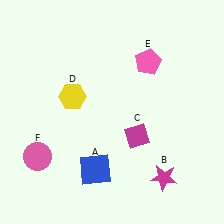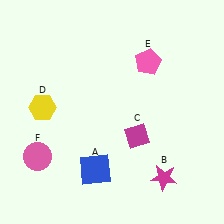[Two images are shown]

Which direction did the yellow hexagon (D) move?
The yellow hexagon (D) moved left.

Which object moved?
The yellow hexagon (D) moved left.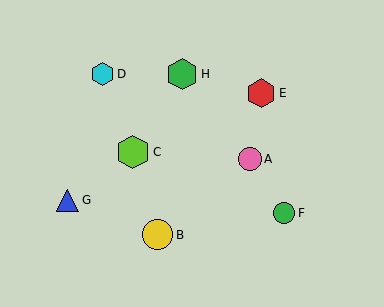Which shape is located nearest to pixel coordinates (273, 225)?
The green circle (labeled F) at (284, 213) is nearest to that location.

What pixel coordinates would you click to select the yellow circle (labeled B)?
Click at (158, 235) to select the yellow circle B.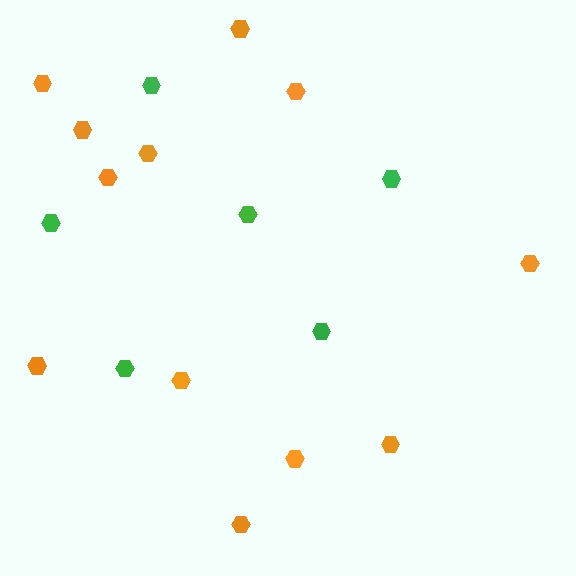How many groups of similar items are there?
There are 2 groups: one group of green hexagons (6) and one group of orange hexagons (12).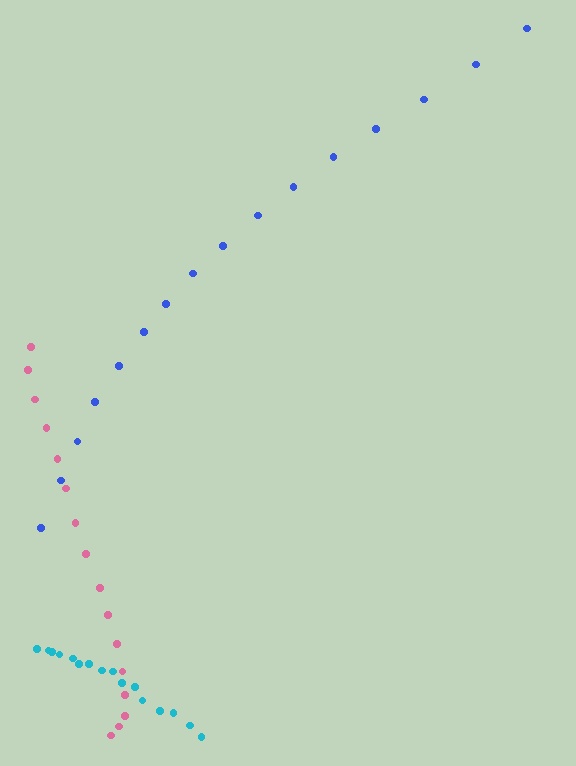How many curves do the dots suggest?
There are 3 distinct paths.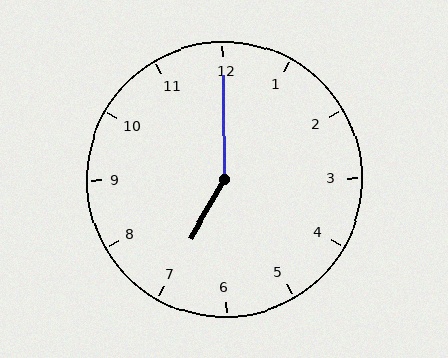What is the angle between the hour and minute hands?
Approximately 150 degrees.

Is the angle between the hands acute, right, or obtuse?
It is obtuse.